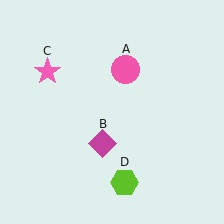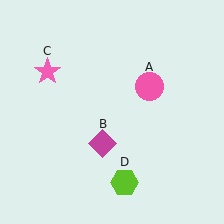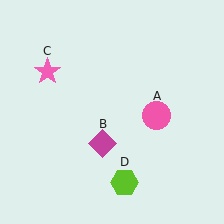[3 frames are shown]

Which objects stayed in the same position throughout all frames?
Magenta diamond (object B) and pink star (object C) and lime hexagon (object D) remained stationary.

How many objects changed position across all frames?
1 object changed position: pink circle (object A).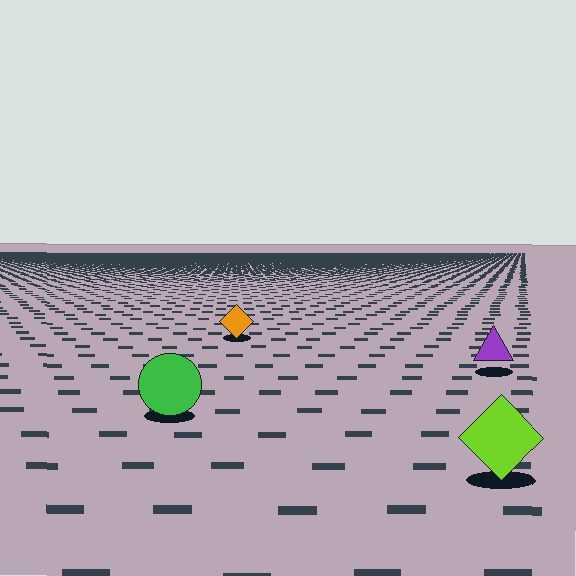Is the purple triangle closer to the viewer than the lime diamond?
No. The lime diamond is closer — you can tell from the texture gradient: the ground texture is coarser near it.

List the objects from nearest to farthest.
From nearest to farthest: the lime diamond, the green circle, the purple triangle, the orange diamond.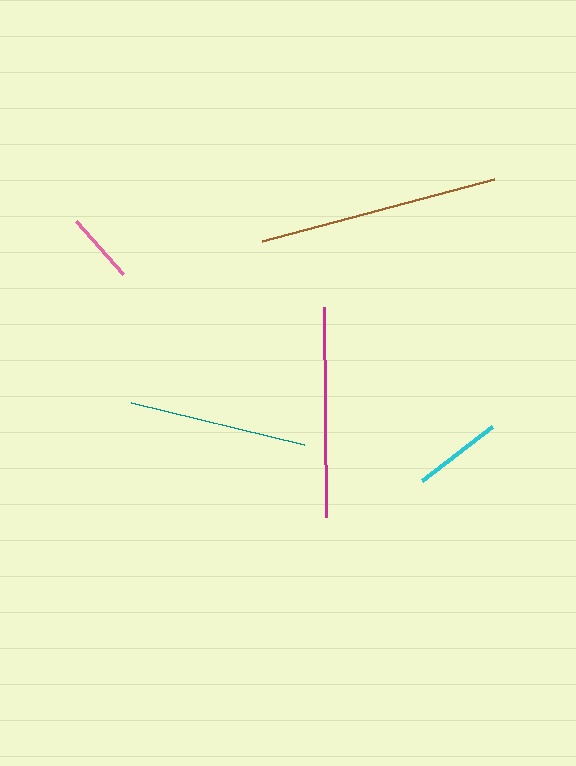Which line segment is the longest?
The brown line is the longest at approximately 240 pixels.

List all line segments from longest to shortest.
From longest to shortest: brown, magenta, teal, cyan, pink.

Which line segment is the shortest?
The pink line is the shortest at approximately 71 pixels.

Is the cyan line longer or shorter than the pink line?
The cyan line is longer than the pink line.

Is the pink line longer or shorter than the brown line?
The brown line is longer than the pink line.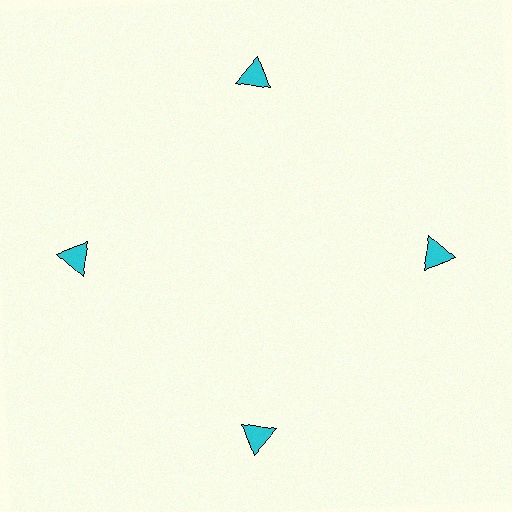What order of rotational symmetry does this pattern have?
This pattern has 4-fold rotational symmetry.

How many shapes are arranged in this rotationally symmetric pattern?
There are 4 shapes, arranged in 4 groups of 1.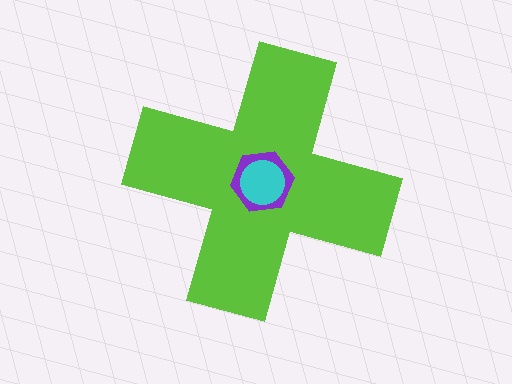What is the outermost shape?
The lime cross.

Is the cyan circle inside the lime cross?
Yes.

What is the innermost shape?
The cyan circle.